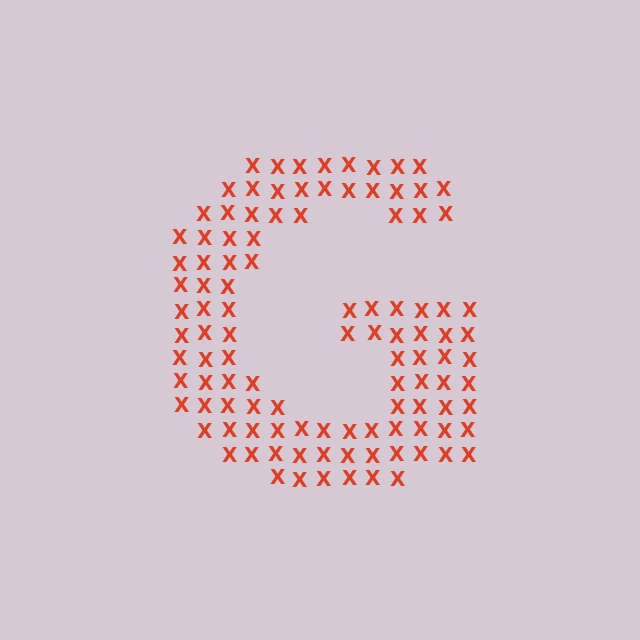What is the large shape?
The large shape is the letter G.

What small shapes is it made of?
It is made of small letter X's.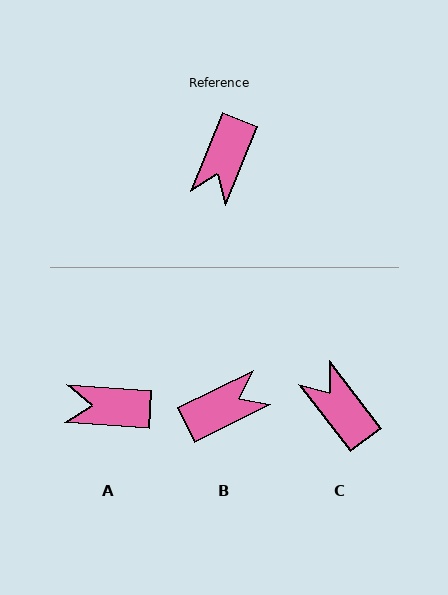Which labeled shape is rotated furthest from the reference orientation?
B, about 138 degrees away.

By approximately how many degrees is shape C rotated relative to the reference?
Approximately 121 degrees clockwise.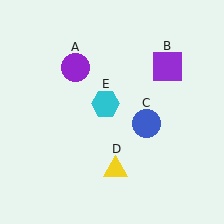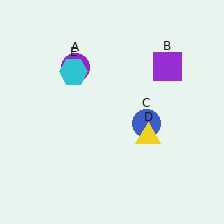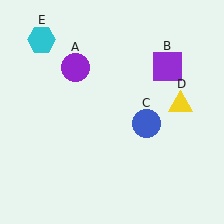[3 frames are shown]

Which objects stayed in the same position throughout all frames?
Purple circle (object A) and purple square (object B) and blue circle (object C) remained stationary.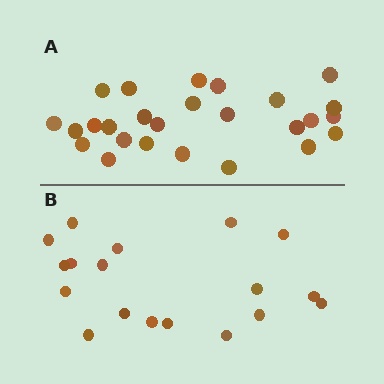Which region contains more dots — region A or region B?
Region A (the top region) has more dots.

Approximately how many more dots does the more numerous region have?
Region A has roughly 8 or so more dots than region B.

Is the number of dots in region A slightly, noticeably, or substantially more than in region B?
Region A has noticeably more, but not dramatically so. The ratio is roughly 1.4 to 1.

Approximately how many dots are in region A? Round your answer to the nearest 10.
About 30 dots. (The exact count is 26, which rounds to 30.)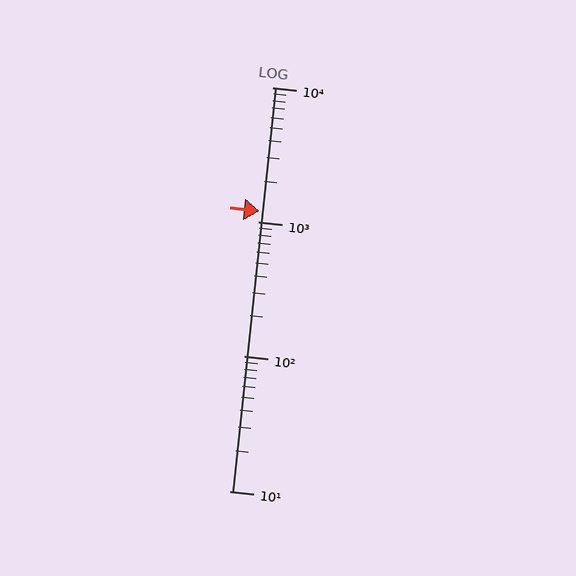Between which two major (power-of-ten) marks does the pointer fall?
The pointer is between 1000 and 10000.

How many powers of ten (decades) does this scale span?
The scale spans 3 decades, from 10 to 10000.